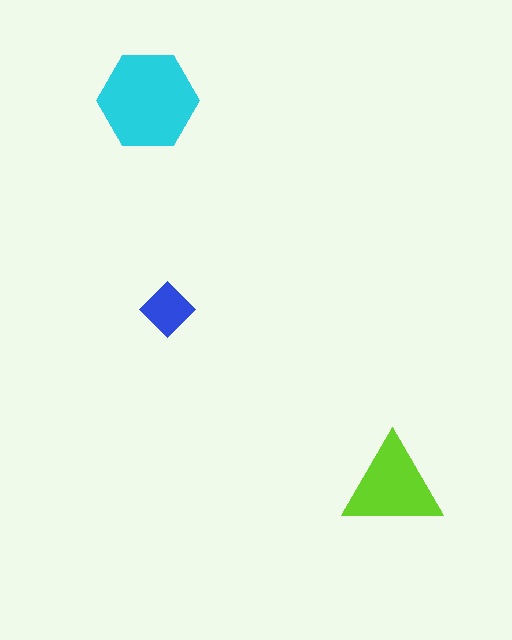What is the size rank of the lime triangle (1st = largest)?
2nd.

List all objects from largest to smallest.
The cyan hexagon, the lime triangle, the blue diamond.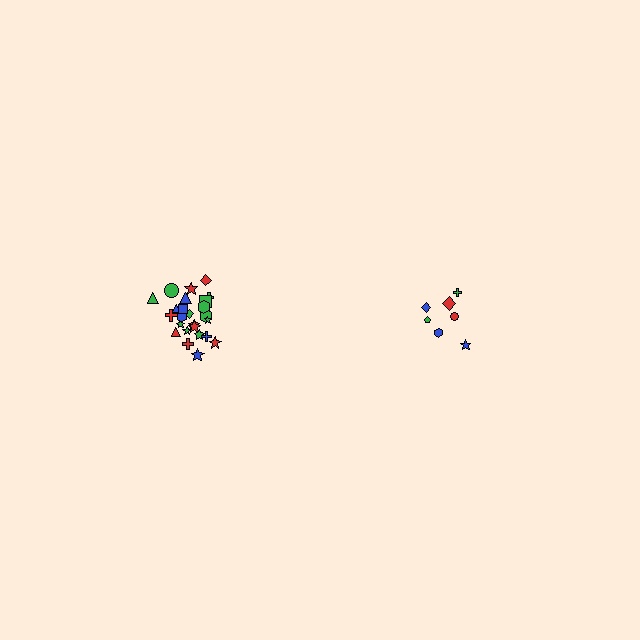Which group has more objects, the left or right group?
The left group.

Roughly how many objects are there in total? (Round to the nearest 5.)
Roughly 30 objects in total.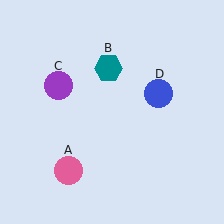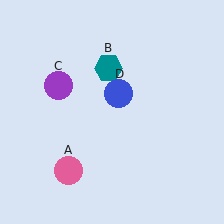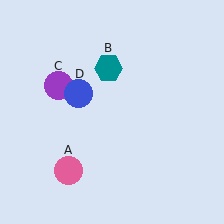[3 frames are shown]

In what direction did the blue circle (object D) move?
The blue circle (object D) moved left.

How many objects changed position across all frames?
1 object changed position: blue circle (object D).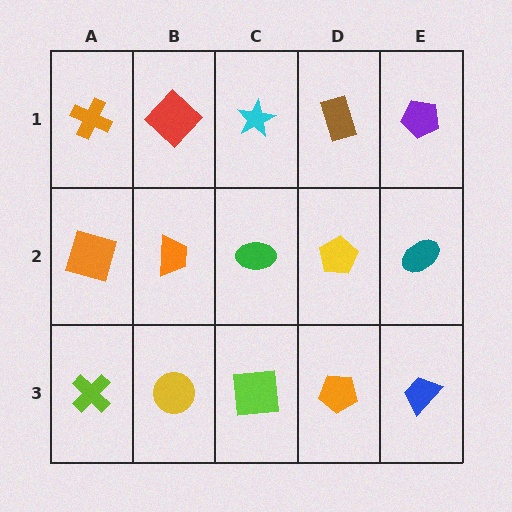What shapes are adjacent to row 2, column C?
A cyan star (row 1, column C), a lime square (row 3, column C), an orange trapezoid (row 2, column B), a yellow pentagon (row 2, column D).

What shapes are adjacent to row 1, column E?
A teal ellipse (row 2, column E), a brown rectangle (row 1, column D).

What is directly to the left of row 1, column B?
An orange cross.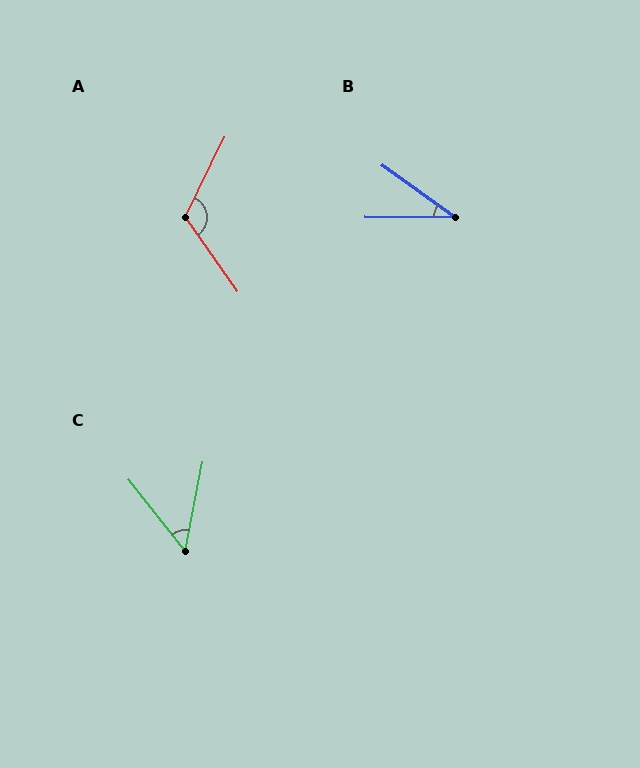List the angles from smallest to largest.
B (36°), C (49°), A (119°).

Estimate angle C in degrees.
Approximately 49 degrees.